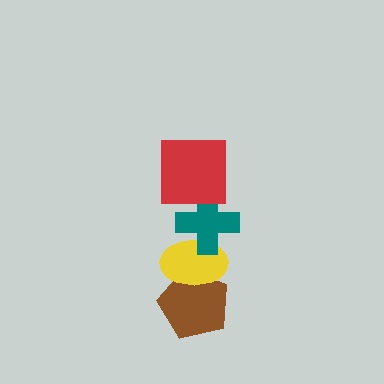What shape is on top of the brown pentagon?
The yellow ellipse is on top of the brown pentagon.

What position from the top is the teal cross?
The teal cross is 2nd from the top.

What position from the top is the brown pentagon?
The brown pentagon is 4th from the top.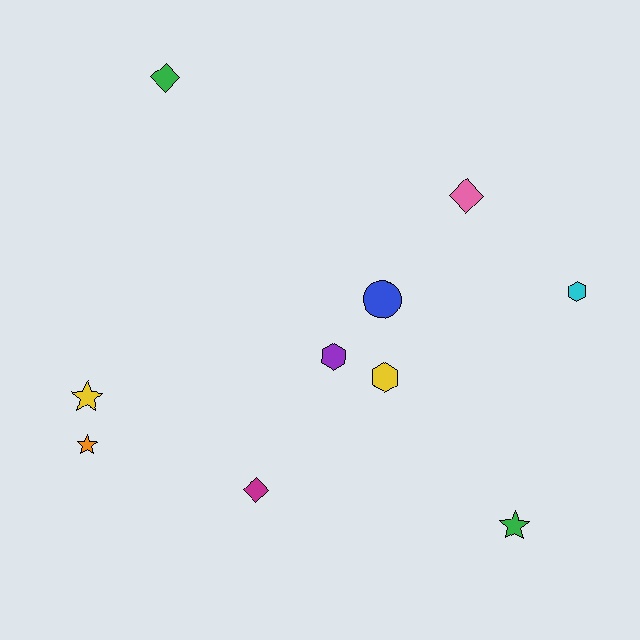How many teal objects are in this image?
There are no teal objects.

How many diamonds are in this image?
There are 3 diamonds.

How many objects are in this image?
There are 10 objects.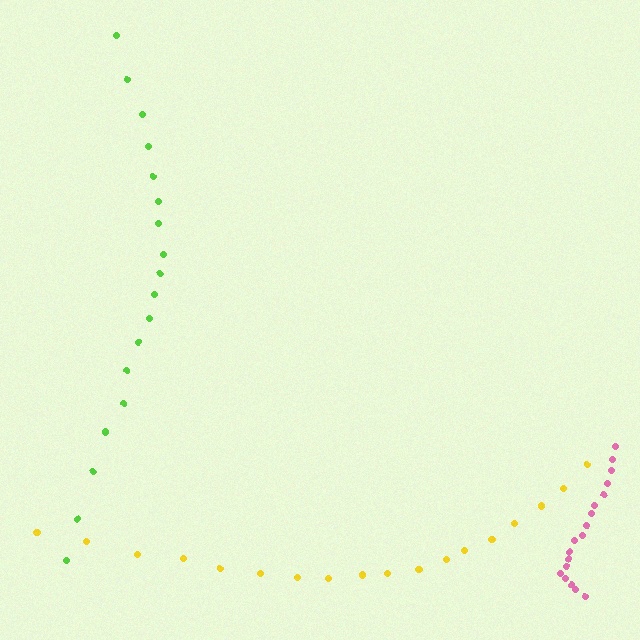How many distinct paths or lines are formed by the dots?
There are 3 distinct paths.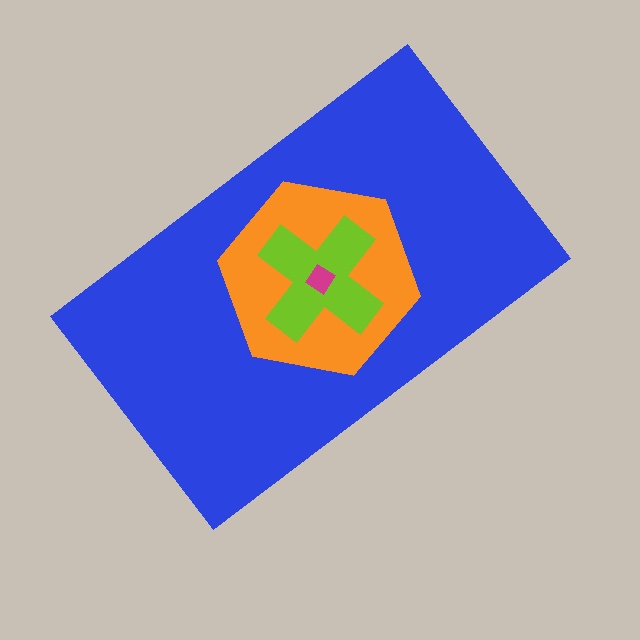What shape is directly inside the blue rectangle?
The orange hexagon.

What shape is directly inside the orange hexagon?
The lime cross.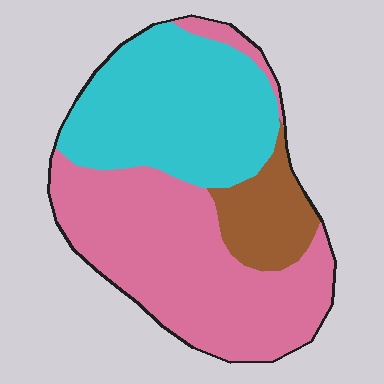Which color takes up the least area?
Brown, at roughly 15%.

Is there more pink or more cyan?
Pink.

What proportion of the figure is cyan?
Cyan takes up between a third and a half of the figure.